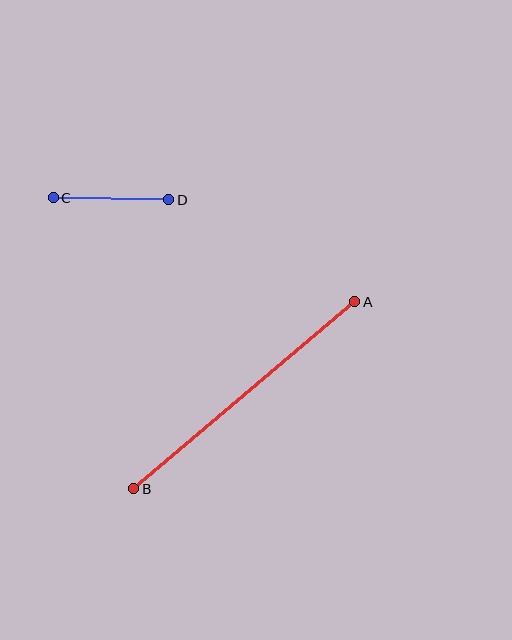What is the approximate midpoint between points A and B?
The midpoint is at approximately (244, 395) pixels.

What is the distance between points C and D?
The distance is approximately 116 pixels.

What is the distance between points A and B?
The distance is approximately 290 pixels.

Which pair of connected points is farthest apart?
Points A and B are farthest apart.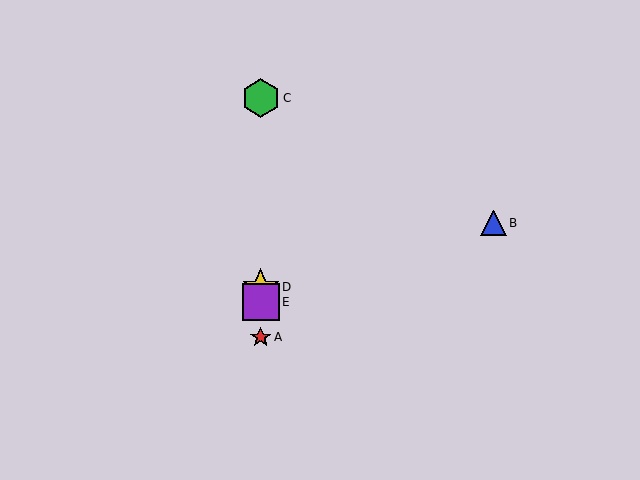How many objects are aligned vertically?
4 objects (A, C, D, E) are aligned vertically.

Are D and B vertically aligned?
No, D is at x≈261 and B is at x≈493.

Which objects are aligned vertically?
Objects A, C, D, E are aligned vertically.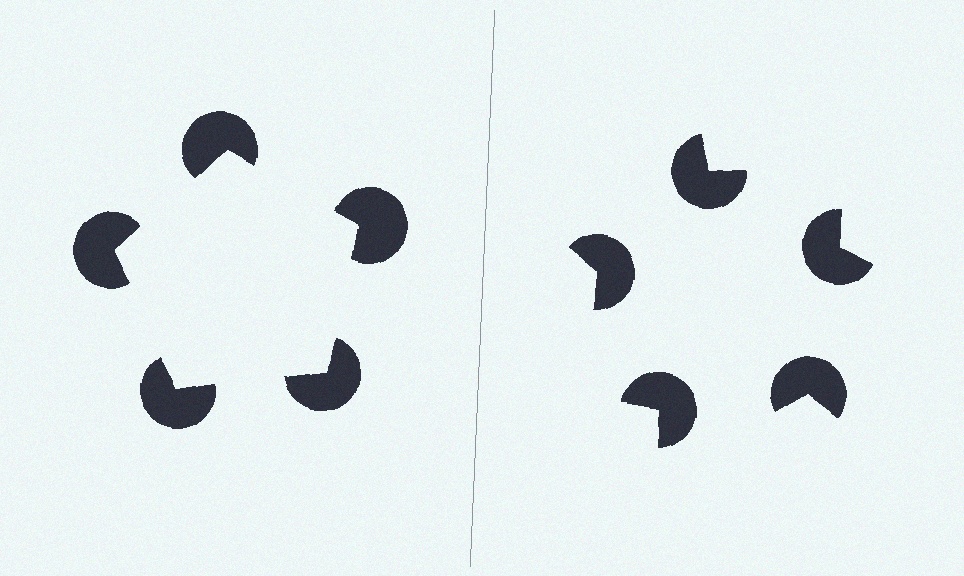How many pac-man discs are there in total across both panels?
10 — 5 on each side.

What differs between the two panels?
The pac-man discs are positioned identically on both sides; only the wedge orientations differ. On the left they align to a pentagon; on the right they are misaligned.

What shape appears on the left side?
An illusory pentagon.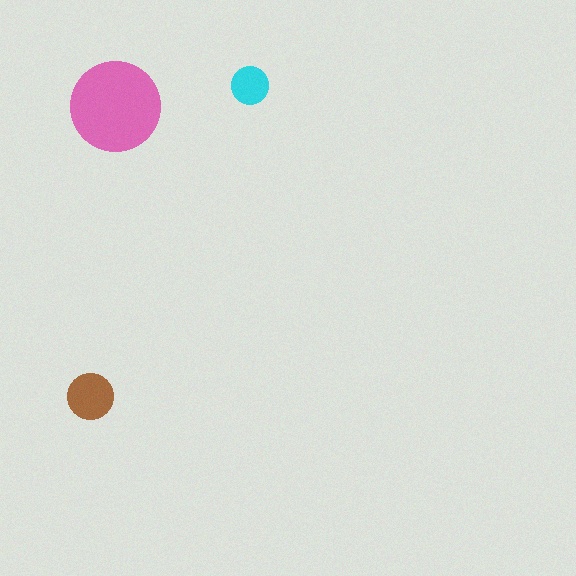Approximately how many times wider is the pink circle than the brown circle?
About 2 times wider.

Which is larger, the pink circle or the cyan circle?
The pink one.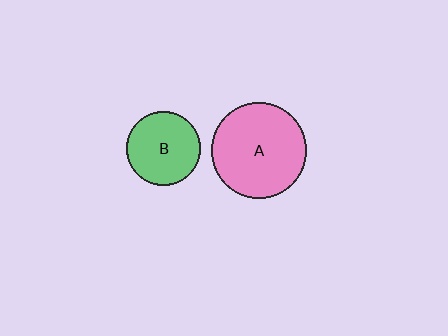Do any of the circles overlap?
No, none of the circles overlap.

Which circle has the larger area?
Circle A (pink).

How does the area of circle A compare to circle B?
Approximately 1.7 times.